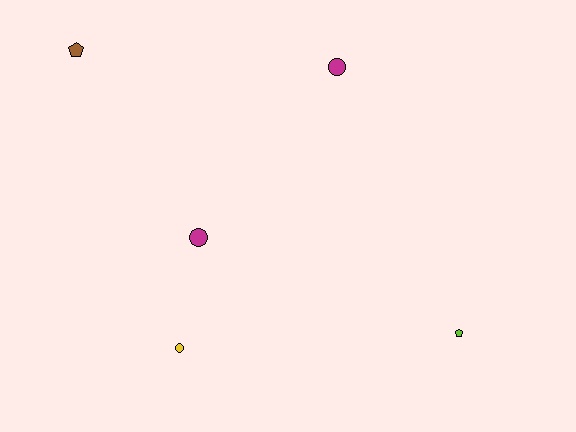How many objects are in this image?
There are 5 objects.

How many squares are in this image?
There are no squares.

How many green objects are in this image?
There are no green objects.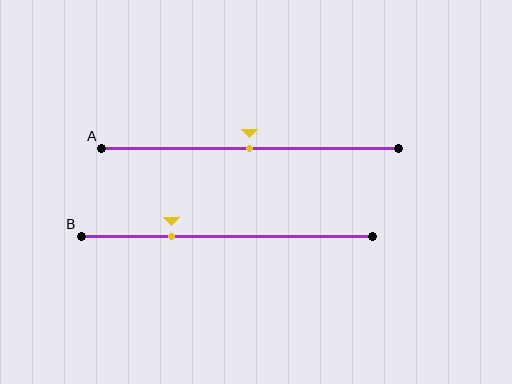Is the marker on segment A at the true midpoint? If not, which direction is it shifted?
Yes, the marker on segment A is at the true midpoint.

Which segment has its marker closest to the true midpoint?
Segment A has its marker closest to the true midpoint.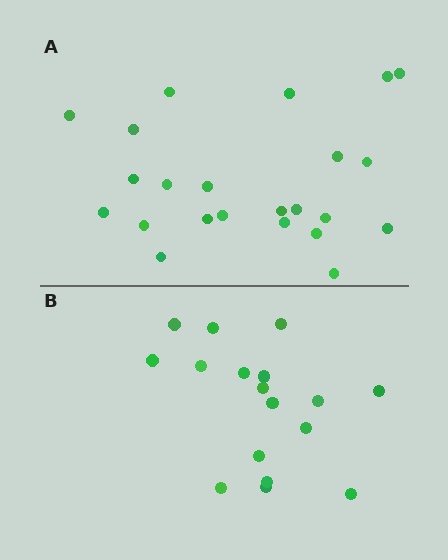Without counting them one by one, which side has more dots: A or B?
Region A (the top region) has more dots.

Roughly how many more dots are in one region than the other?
Region A has about 6 more dots than region B.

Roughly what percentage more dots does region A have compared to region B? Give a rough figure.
About 35% more.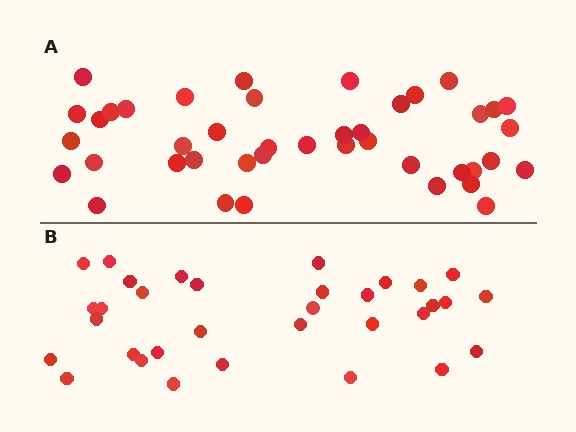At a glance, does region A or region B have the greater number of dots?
Region A (the top region) has more dots.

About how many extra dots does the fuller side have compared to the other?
Region A has roughly 8 or so more dots than region B.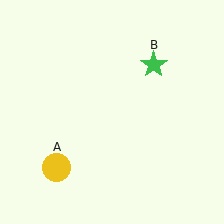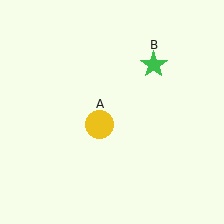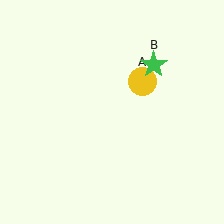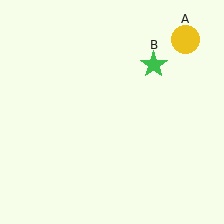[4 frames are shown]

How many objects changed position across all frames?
1 object changed position: yellow circle (object A).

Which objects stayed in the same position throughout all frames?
Green star (object B) remained stationary.